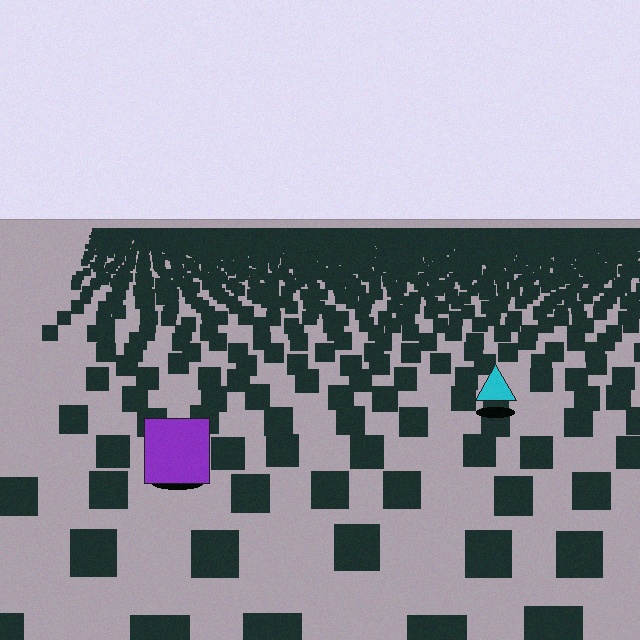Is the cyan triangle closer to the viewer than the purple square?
No. The purple square is closer — you can tell from the texture gradient: the ground texture is coarser near it.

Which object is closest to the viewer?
The purple square is closest. The texture marks near it are larger and more spread out.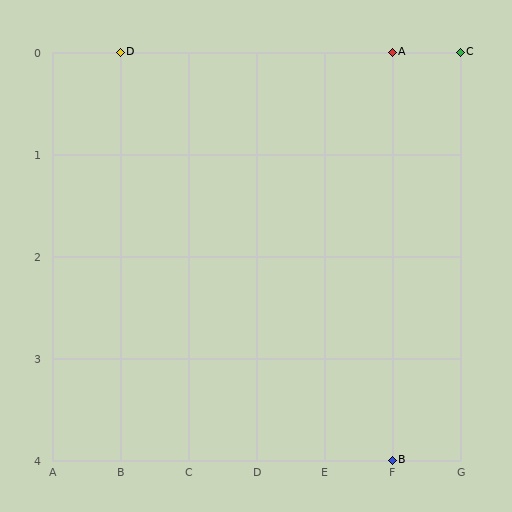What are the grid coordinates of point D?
Point D is at grid coordinates (B, 0).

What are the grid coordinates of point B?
Point B is at grid coordinates (F, 4).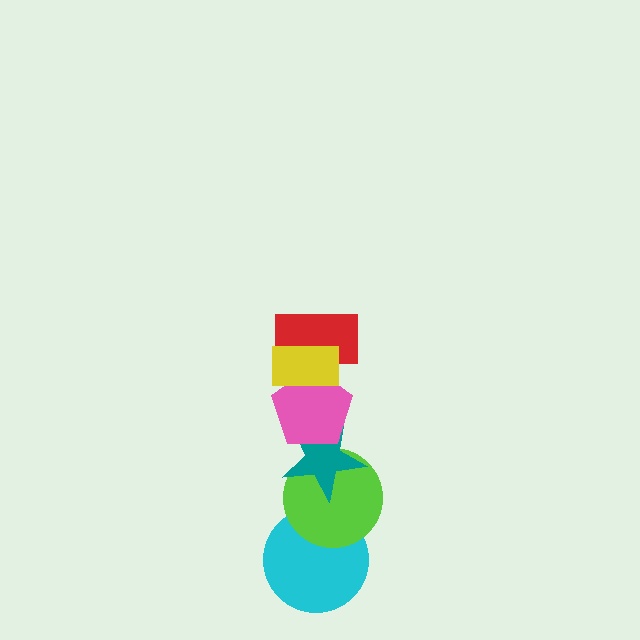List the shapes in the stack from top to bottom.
From top to bottom: the yellow rectangle, the red rectangle, the pink pentagon, the teal star, the lime circle, the cyan circle.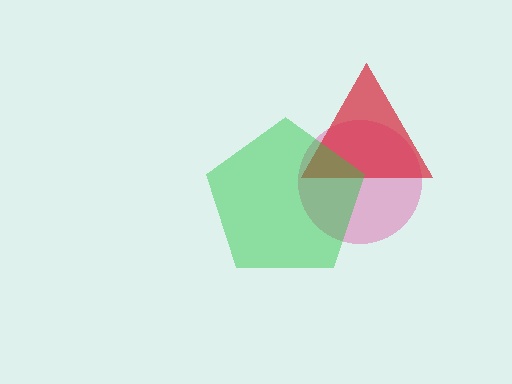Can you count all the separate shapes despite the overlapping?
Yes, there are 3 separate shapes.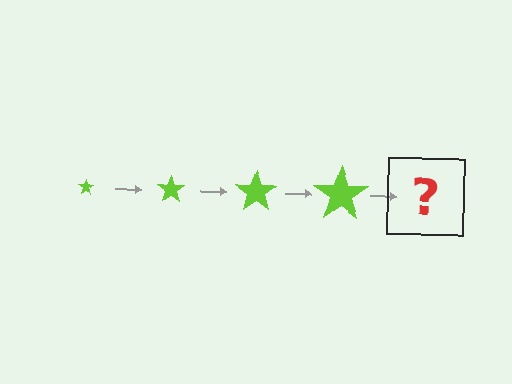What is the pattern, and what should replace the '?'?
The pattern is that the star gets progressively larger each step. The '?' should be a lime star, larger than the previous one.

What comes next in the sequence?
The next element should be a lime star, larger than the previous one.